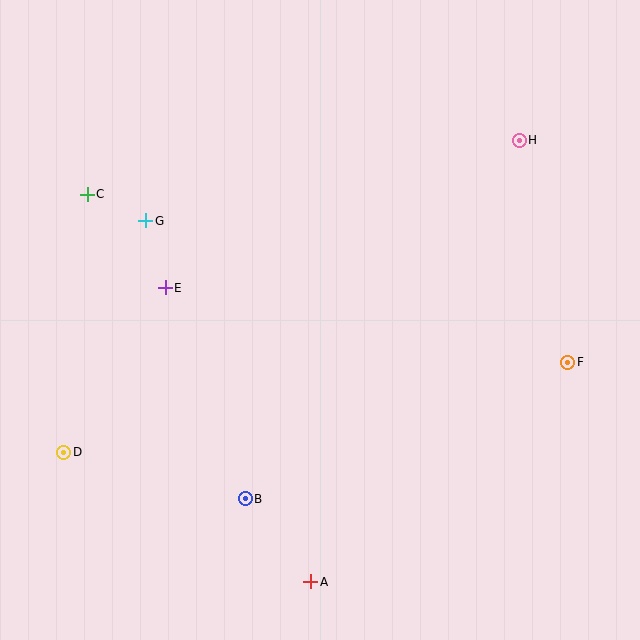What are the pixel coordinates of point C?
Point C is at (87, 194).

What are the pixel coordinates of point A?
Point A is at (311, 582).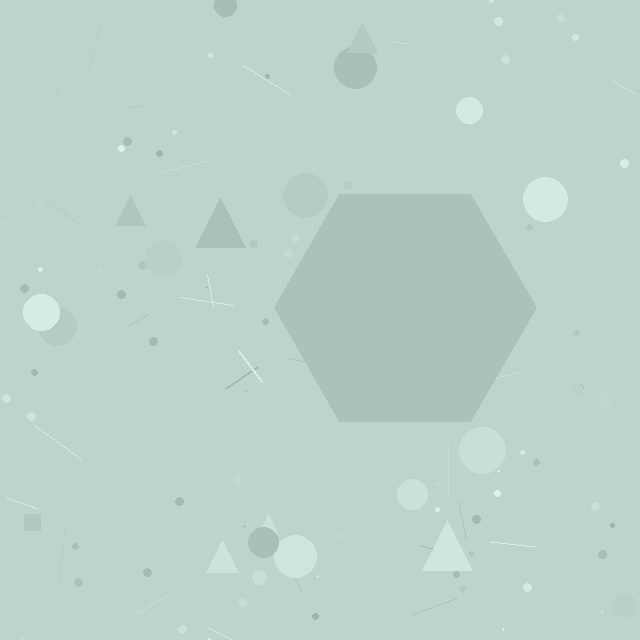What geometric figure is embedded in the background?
A hexagon is embedded in the background.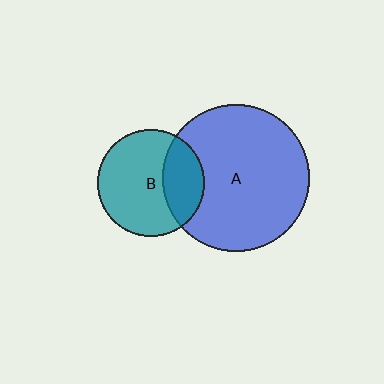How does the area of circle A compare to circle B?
Approximately 1.9 times.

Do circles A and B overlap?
Yes.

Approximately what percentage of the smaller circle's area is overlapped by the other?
Approximately 30%.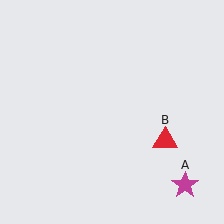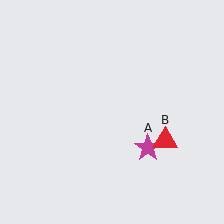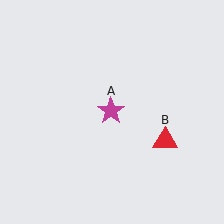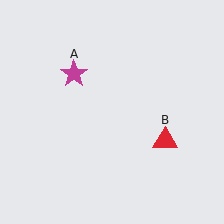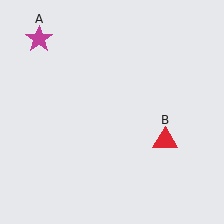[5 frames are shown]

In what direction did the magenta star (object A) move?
The magenta star (object A) moved up and to the left.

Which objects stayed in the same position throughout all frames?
Red triangle (object B) remained stationary.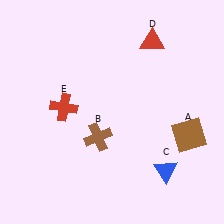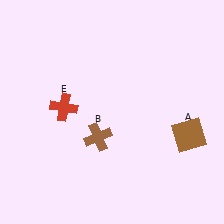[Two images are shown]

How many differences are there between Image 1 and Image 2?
There are 2 differences between the two images.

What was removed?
The blue triangle (C), the red triangle (D) were removed in Image 2.